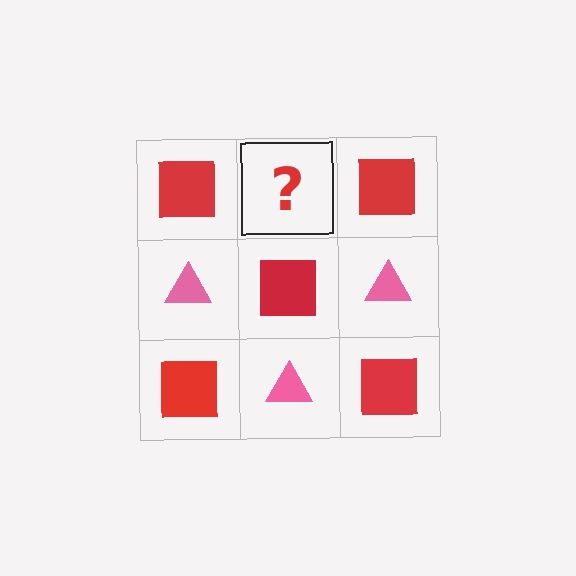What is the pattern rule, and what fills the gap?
The rule is that it alternates red square and pink triangle in a checkerboard pattern. The gap should be filled with a pink triangle.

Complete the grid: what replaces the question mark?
The question mark should be replaced with a pink triangle.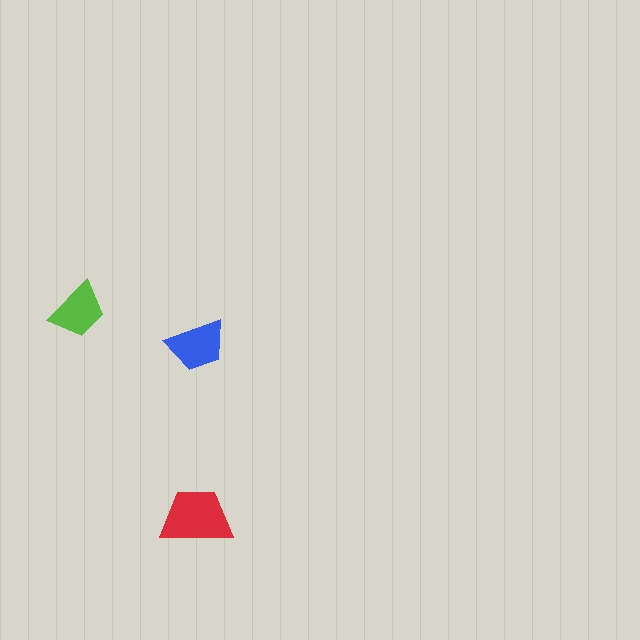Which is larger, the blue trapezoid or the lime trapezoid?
The blue one.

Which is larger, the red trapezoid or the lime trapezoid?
The red one.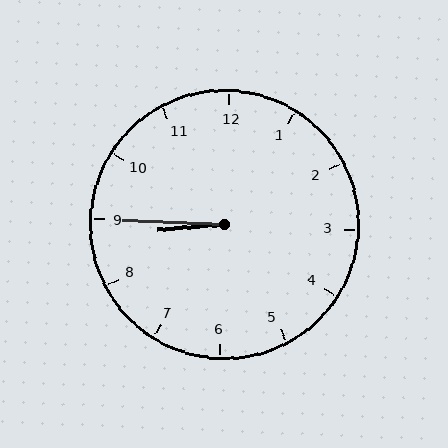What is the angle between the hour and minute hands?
Approximately 8 degrees.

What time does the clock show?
8:45.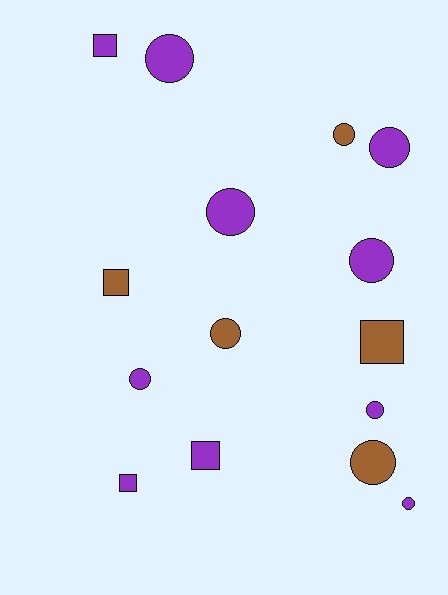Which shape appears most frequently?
Circle, with 10 objects.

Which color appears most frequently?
Purple, with 10 objects.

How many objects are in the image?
There are 15 objects.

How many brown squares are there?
There are 2 brown squares.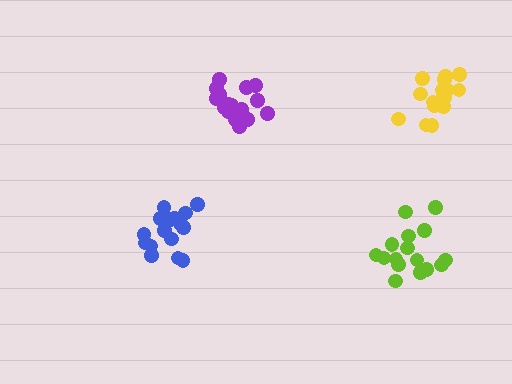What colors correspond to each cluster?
The clusters are colored: blue, lime, yellow, purple.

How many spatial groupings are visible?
There are 4 spatial groupings.